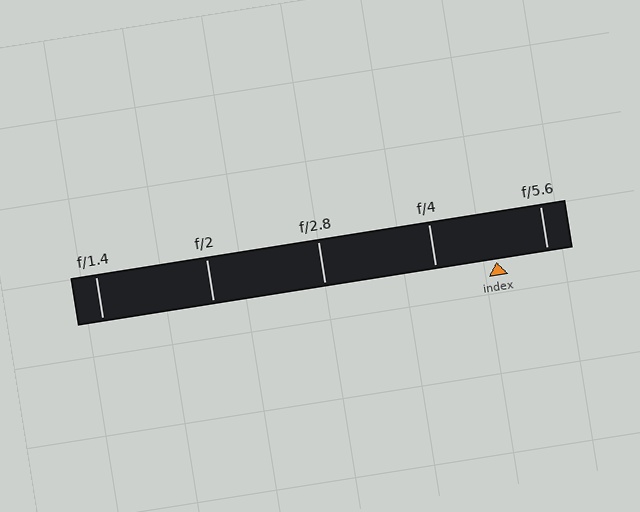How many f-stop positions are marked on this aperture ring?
There are 5 f-stop positions marked.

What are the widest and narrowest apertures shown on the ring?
The widest aperture shown is f/1.4 and the narrowest is f/5.6.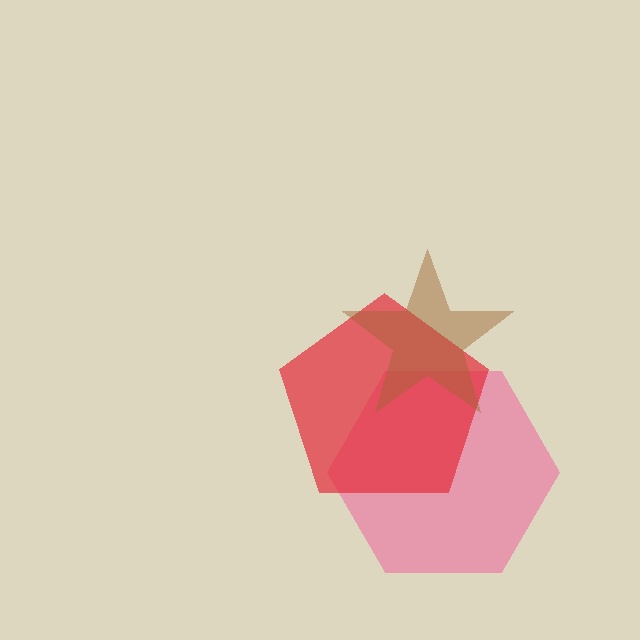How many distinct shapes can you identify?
There are 3 distinct shapes: a pink hexagon, a red pentagon, a brown star.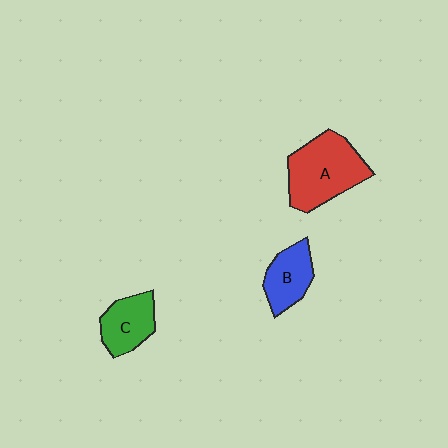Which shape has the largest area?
Shape A (red).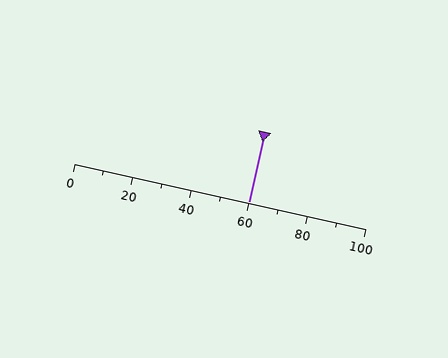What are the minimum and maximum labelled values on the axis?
The axis runs from 0 to 100.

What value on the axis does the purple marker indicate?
The marker indicates approximately 60.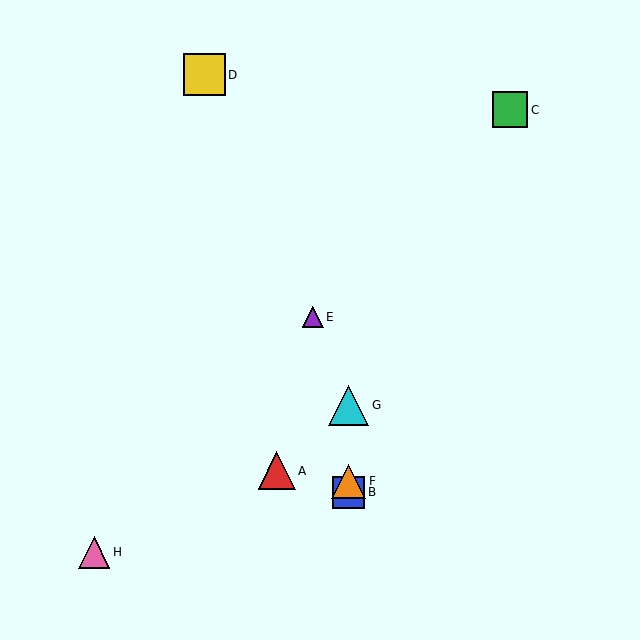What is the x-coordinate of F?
Object F is at x≈349.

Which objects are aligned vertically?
Objects B, F, G are aligned vertically.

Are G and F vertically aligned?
Yes, both are at x≈349.